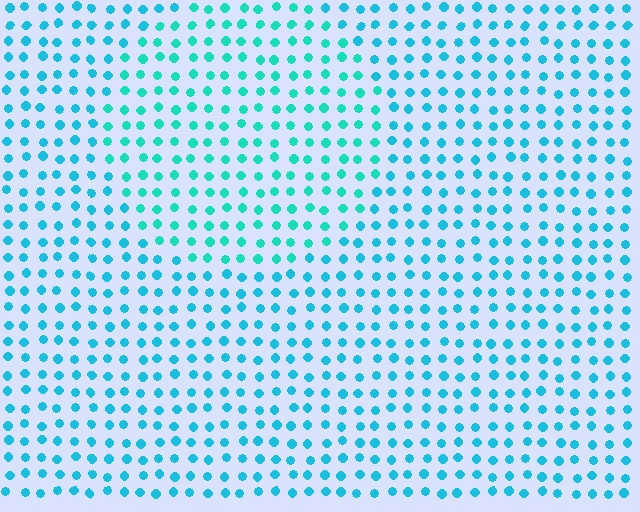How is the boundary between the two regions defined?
The boundary is defined purely by a slight shift in hue (about 21 degrees). Spacing, size, and orientation are identical on both sides.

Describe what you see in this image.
The image is filled with small cyan elements in a uniform arrangement. A circle-shaped region is visible where the elements are tinted to a slightly different hue, forming a subtle color boundary.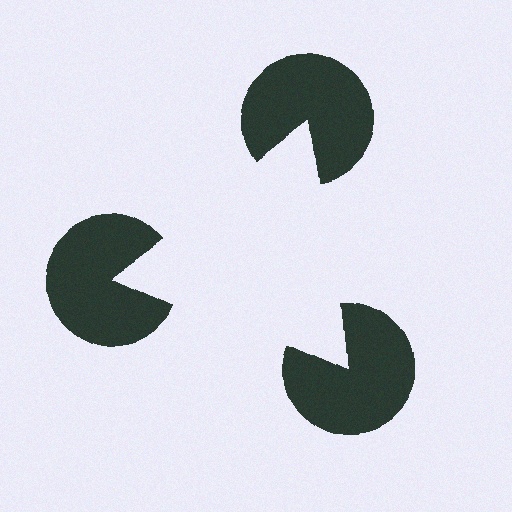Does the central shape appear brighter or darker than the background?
It typically appears slightly brighter than the background, even though no actual brightness change is drawn.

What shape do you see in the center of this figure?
An illusory triangle — its edges are inferred from the aligned wedge cuts in the pac-man discs, not physically drawn.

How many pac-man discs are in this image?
There are 3 — one at each vertex of the illusory triangle.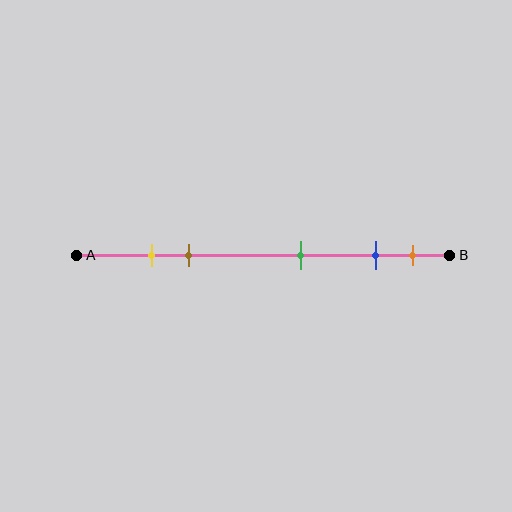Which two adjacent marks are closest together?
The yellow and brown marks are the closest adjacent pair.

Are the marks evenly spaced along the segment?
No, the marks are not evenly spaced.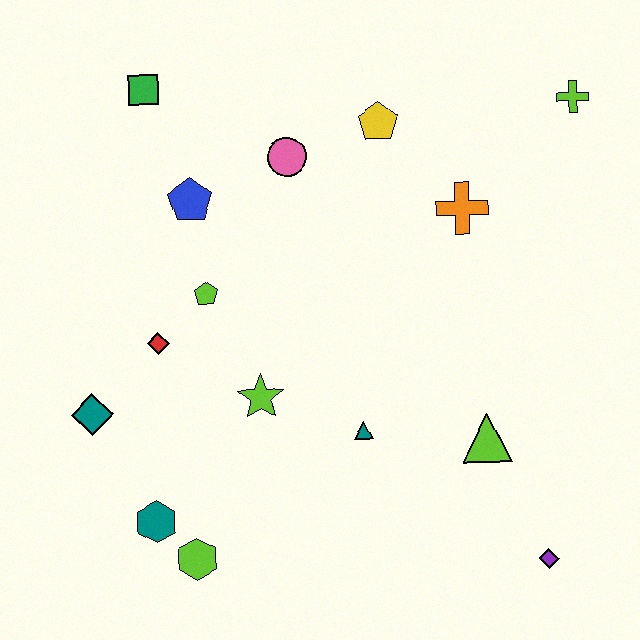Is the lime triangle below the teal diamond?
Yes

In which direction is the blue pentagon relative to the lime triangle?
The blue pentagon is to the left of the lime triangle.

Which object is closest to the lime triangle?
The teal triangle is closest to the lime triangle.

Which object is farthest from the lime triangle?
The green square is farthest from the lime triangle.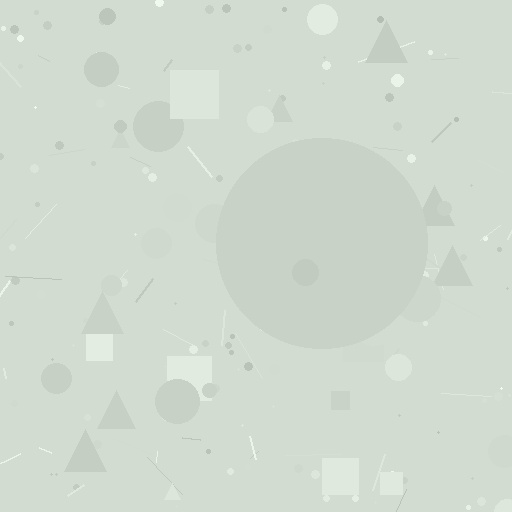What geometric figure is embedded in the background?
A circle is embedded in the background.